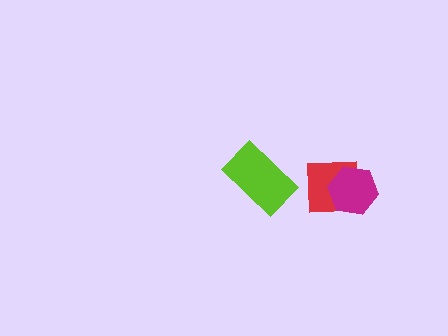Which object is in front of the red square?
The magenta hexagon is in front of the red square.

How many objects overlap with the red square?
1 object overlaps with the red square.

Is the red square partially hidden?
Yes, it is partially covered by another shape.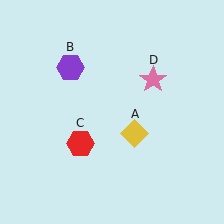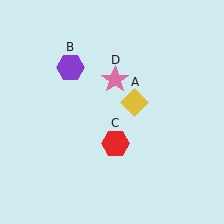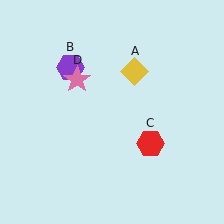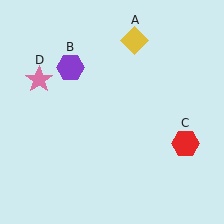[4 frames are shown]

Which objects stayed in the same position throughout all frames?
Purple hexagon (object B) remained stationary.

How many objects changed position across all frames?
3 objects changed position: yellow diamond (object A), red hexagon (object C), pink star (object D).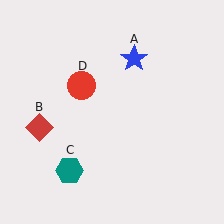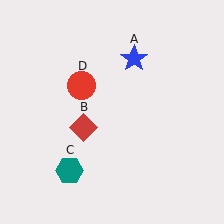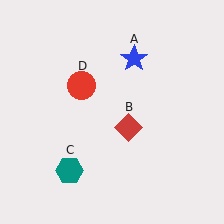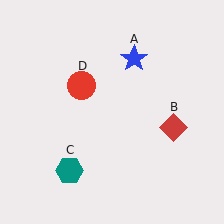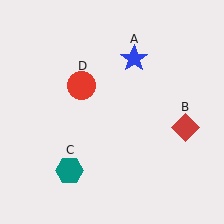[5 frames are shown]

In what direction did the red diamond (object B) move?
The red diamond (object B) moved right.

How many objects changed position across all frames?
1 object changed position: red diamond (object B).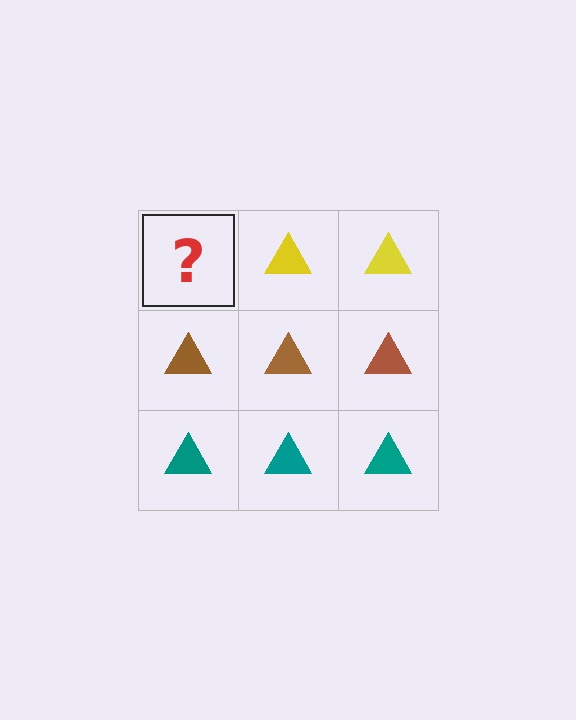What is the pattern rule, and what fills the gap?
The rule is that each row has a consistent color. The gap should be filled with a yellow triangle.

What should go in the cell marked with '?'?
The missing cell should contain a yellow triangle.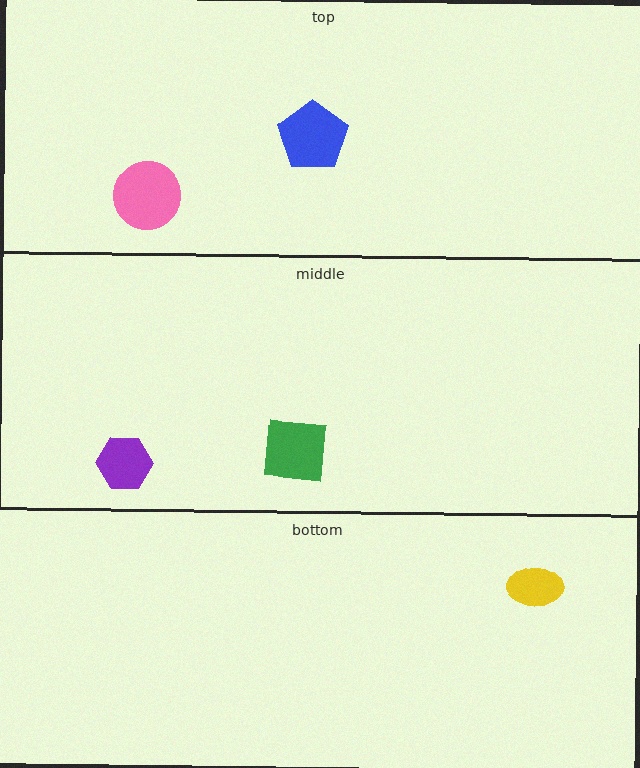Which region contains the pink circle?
The top region.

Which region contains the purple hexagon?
The middle region.